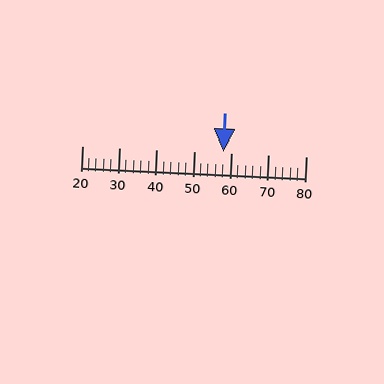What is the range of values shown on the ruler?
The ruler shows values from 20 to 80.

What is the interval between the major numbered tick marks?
The major tick marks are spaced 10 units apart.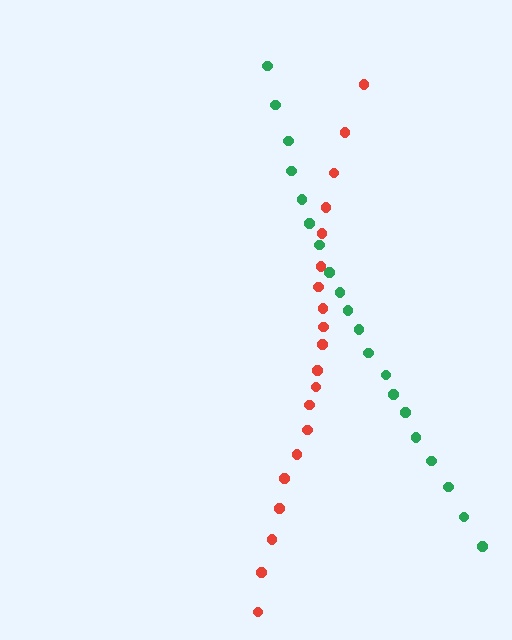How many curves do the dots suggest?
There are 2 distinct paths.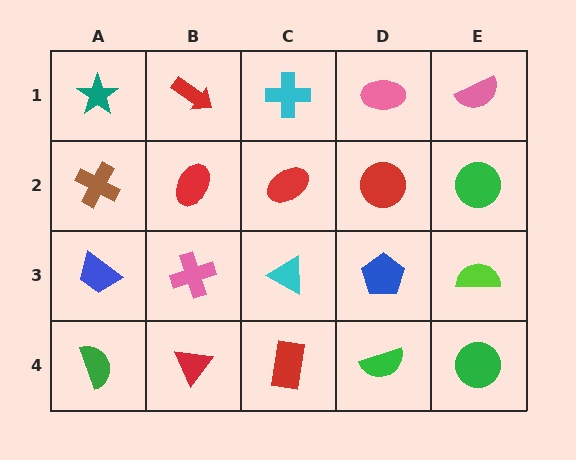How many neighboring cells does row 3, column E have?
3.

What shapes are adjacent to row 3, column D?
A red circle (row 2, column D), a green semicircle (row 4, column D), a cyan triangle (row 3, column C), a lime semicircle (row 3, column E).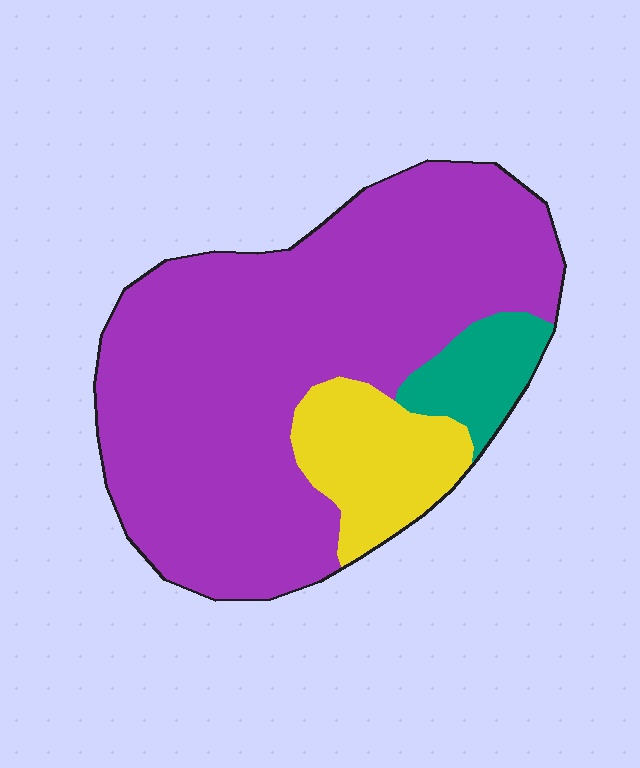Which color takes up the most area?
Purple, at roughly 75%.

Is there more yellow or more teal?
Yellow.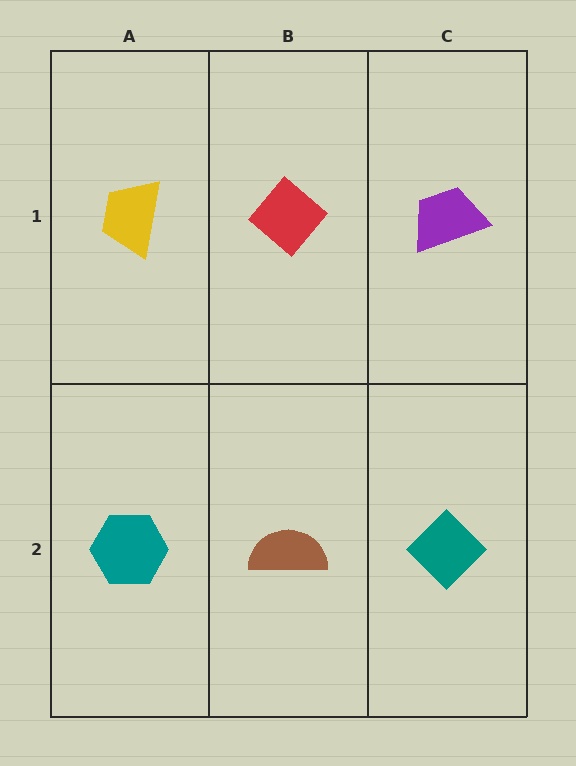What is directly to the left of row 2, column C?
A brown semicircle.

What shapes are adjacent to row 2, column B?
A red diamond (row 1, column B), a teal hexagon (row 2, column A), a teal diamond (row 2, column C).